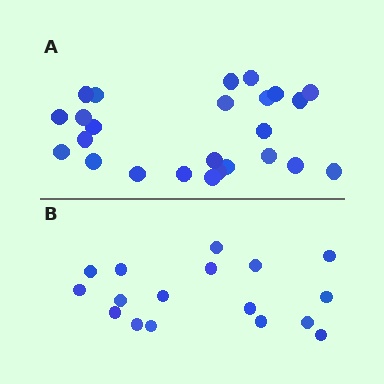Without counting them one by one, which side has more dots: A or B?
Region A (the top region) has more dots.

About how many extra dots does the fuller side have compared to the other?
Region A has roughly 8 or so more dots than region B.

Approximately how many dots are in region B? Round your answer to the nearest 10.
About 20 dots. (The exact count is 17, which rounds to 20.)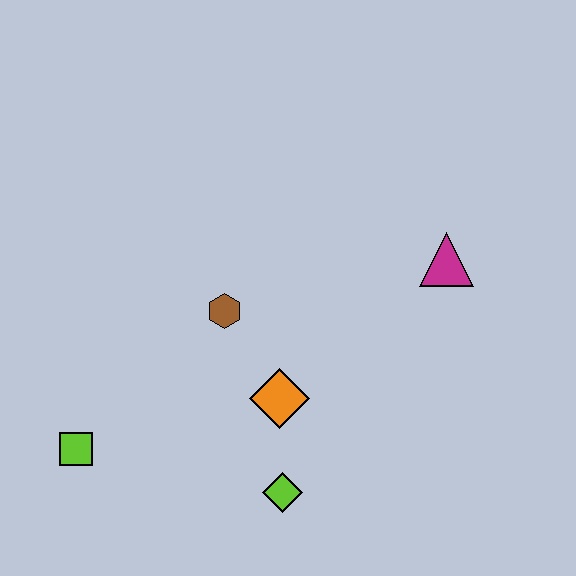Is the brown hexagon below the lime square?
No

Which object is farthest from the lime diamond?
The magenta triangle is farthest from the lime diamond.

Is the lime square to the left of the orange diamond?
Yes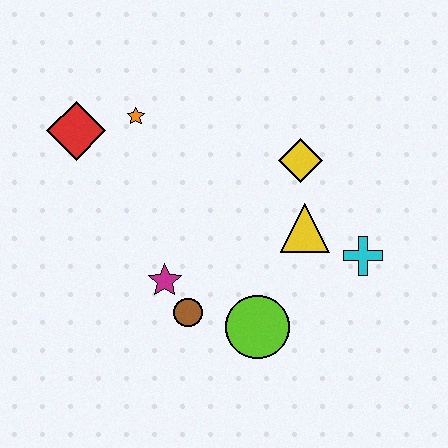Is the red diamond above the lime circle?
Yes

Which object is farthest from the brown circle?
The red diamond is farthest from the brown circle.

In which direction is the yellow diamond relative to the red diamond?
The yellow diamond is to the right of the red diamond.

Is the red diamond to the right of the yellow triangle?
No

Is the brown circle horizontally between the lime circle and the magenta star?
Yes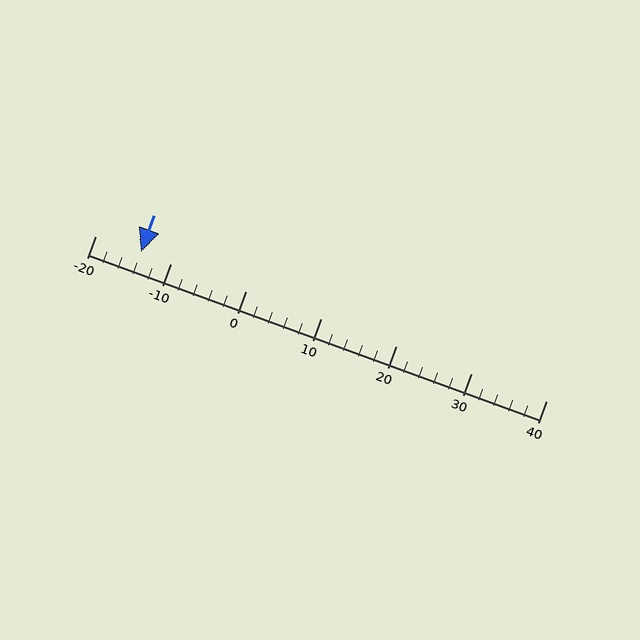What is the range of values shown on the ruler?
The ruler shows values from -20 to 40.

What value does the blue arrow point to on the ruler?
The blue arrow points to approximately -14.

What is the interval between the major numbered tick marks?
The major tick marks are spaced 10 units apart.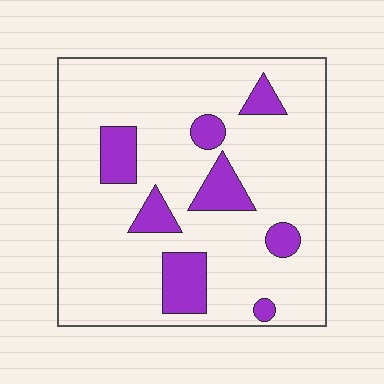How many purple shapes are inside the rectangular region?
8.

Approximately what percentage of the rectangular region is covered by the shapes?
Approximately 15%.